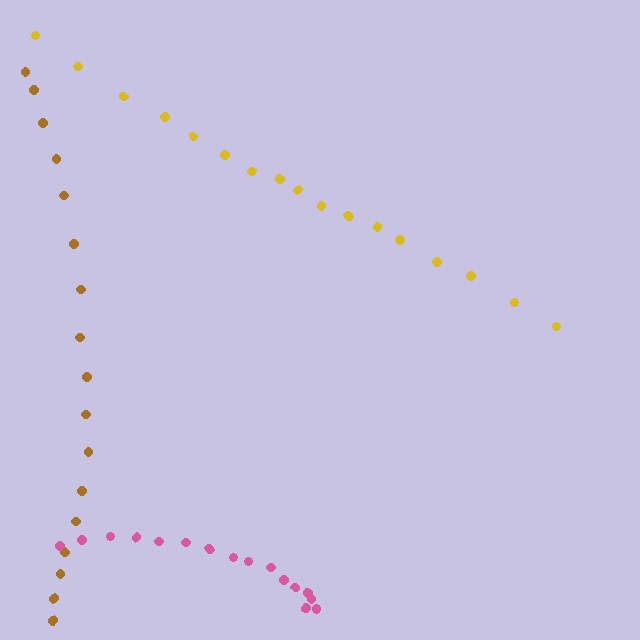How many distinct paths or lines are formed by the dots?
There are 3 distinct paths.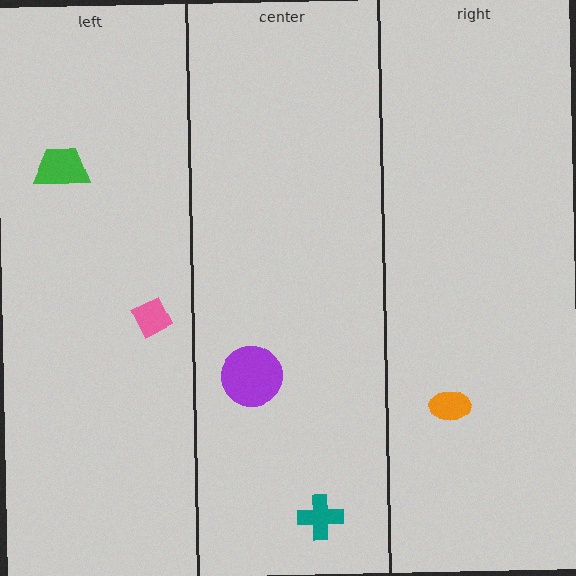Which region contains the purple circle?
The center region.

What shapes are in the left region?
The green trapezoid, the pink diamond.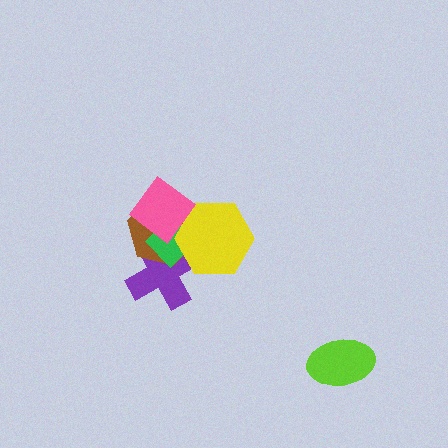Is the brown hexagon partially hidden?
Yes, it is partially covered by another shape.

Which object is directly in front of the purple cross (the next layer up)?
The brown hexagon is directly in front of the purple cross.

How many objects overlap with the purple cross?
4 objects overlap with the purple cross.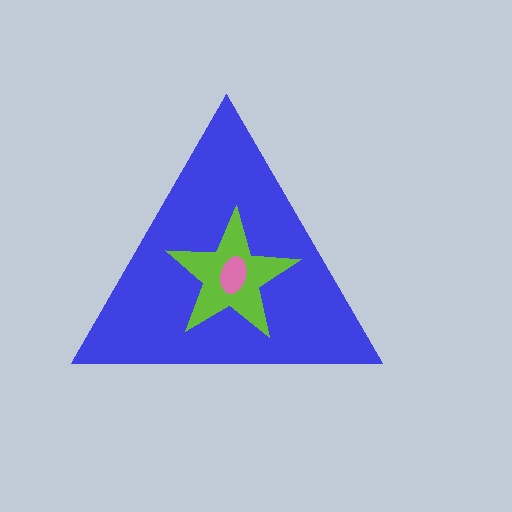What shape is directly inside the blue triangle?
The lime star.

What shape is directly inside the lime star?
The pink ellipse.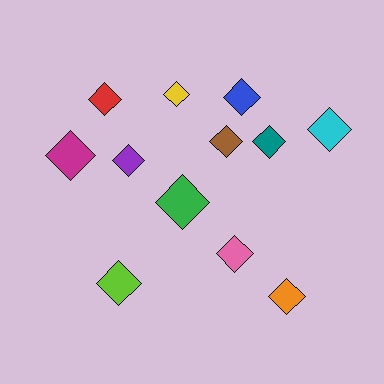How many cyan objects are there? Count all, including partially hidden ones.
There is 1 cyan object.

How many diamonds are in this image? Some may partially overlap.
There are 12 diamonds.